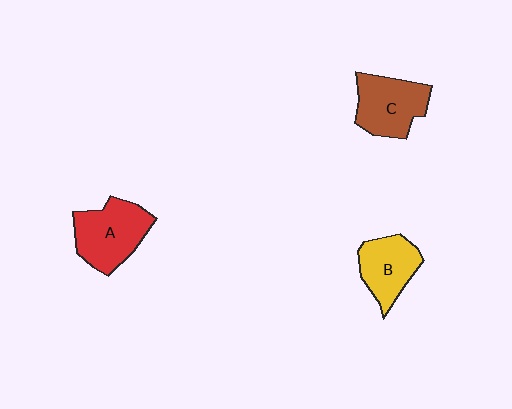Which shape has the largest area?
Shape A (red).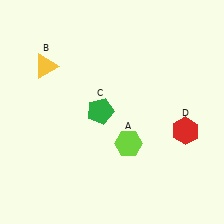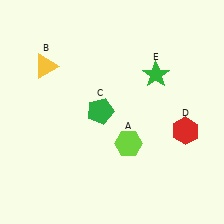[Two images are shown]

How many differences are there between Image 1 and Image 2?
There is 1 difference between the two images.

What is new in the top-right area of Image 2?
A green star (E) was added in the top-right area of Image 2.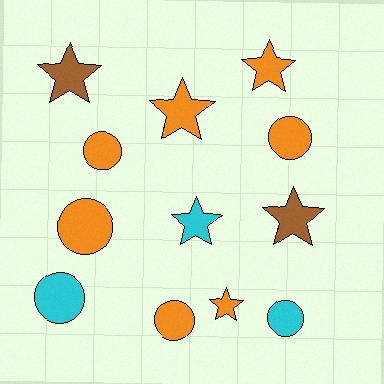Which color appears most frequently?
Orange, with 7 objects.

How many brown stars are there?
There are 2 brown stars.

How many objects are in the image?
There are 12 objects.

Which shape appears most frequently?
Star, with 6 objects.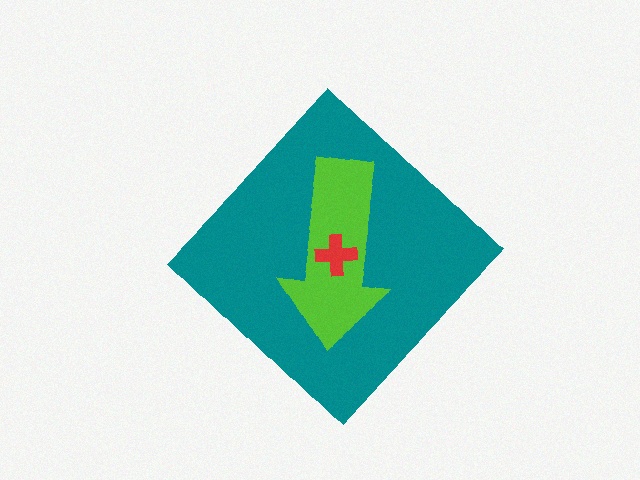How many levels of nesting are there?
3.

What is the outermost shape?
The teal diamond.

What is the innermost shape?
The red cross.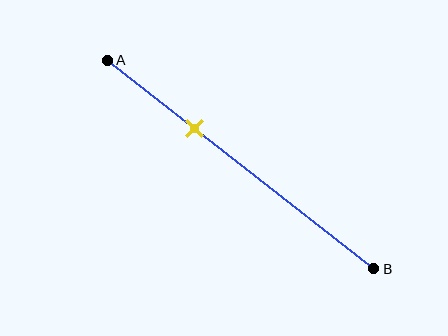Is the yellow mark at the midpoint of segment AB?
No, the mark is at about 35% from A, not at the 50% midpoint.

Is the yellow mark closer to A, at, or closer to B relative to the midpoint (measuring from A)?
The yellow mark is closer to point A than the midpoint of segment AB.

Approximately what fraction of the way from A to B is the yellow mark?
The yellow mark is approximately 35% of the way from A to B.